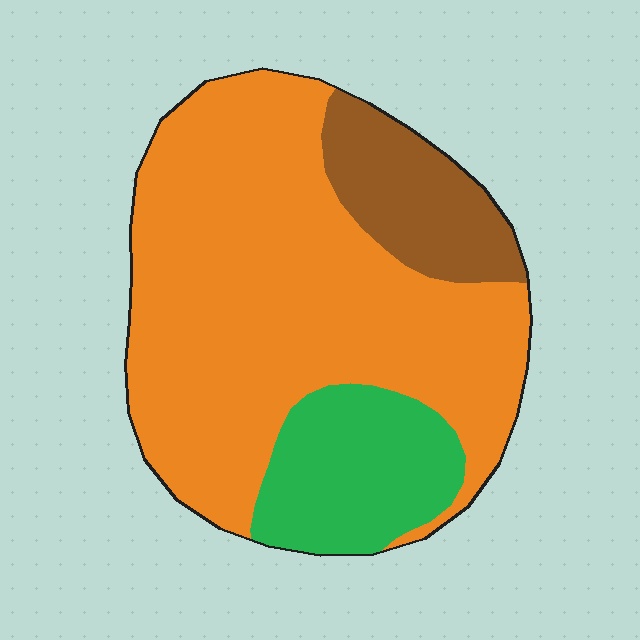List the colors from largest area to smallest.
From largest to smallest: orange, green, brown.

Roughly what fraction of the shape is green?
Green covers about 20% of the shape.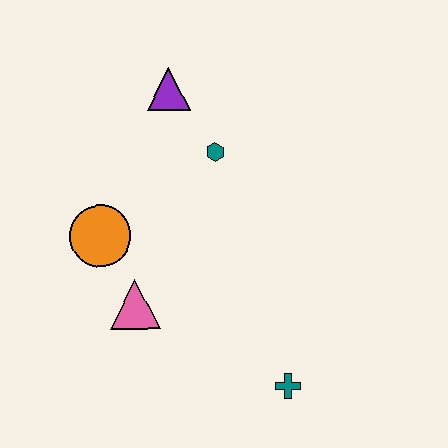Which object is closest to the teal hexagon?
The purple triangle is closest to the teal hexagon.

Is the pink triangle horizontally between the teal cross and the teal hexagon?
No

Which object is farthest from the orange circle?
The teal cross is farthest from the orange circle.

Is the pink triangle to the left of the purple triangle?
Yes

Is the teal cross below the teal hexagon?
Yes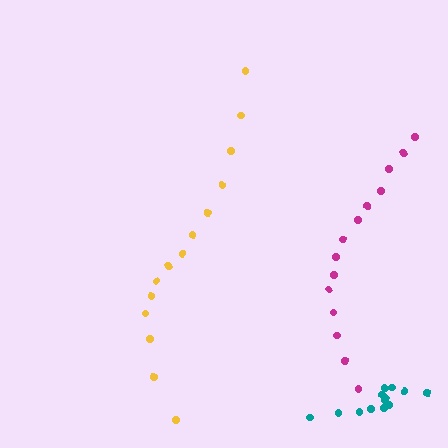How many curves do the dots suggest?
There are 3 distinct paths.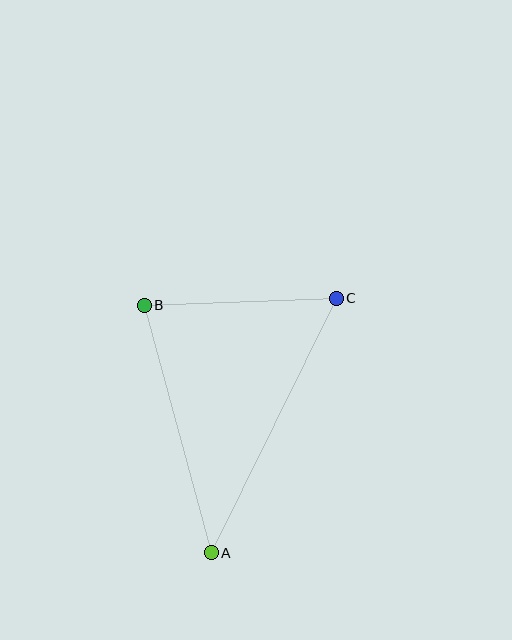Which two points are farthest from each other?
Points A and C are farthest from each other.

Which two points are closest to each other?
Points B and C are closest to each other.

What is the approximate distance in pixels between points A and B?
The distance between A and B is approximately 257 pixels.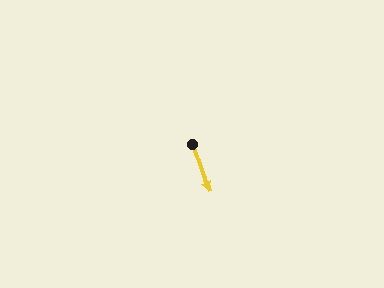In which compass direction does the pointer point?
South.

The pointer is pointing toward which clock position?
Roughly 5 o'clock.